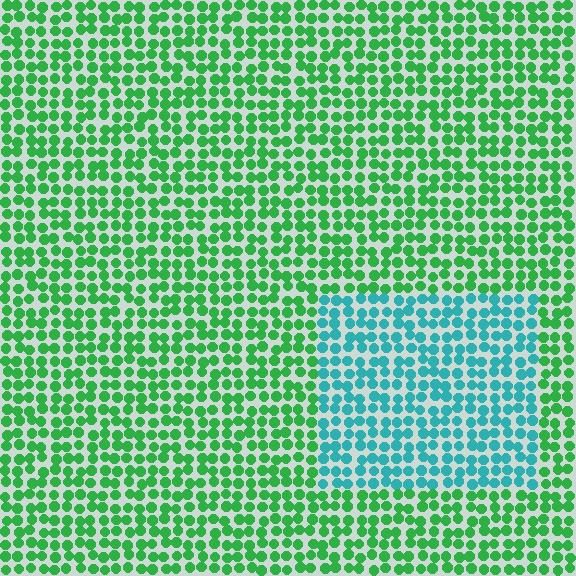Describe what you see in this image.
The image is filled with small green elements in a uniform arrangement. A rectangle-shaped region is visible where the elements are tinted to a slightly different hue, forming a subtle color boundary.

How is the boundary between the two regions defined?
The boundary is defined purely by a slight shift in hue (about 50 degrees). Spacing, size, and orientation are identical on both sides.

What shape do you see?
I see a rectangle.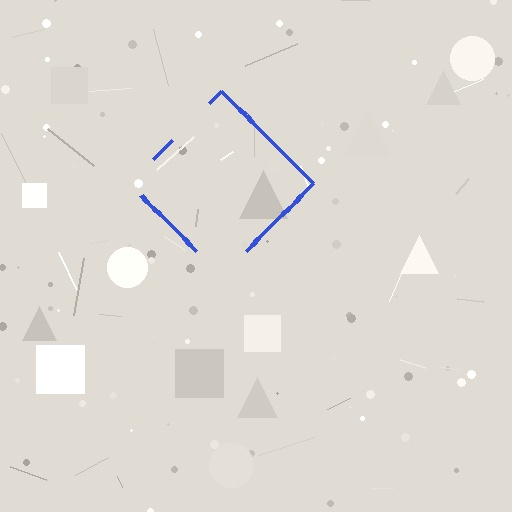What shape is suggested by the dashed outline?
The dashed outline suggests a diamond.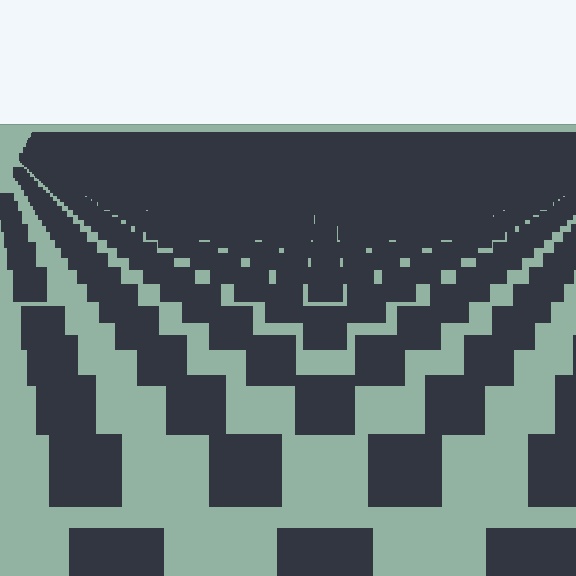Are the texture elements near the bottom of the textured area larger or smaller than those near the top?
Larger. Near the bottom, elements are closer to the viewer and appear at a bigger on-screen size.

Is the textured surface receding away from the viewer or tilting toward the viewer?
The surface is receding away from the viewer. Texture elements get smaller and denser toward the top.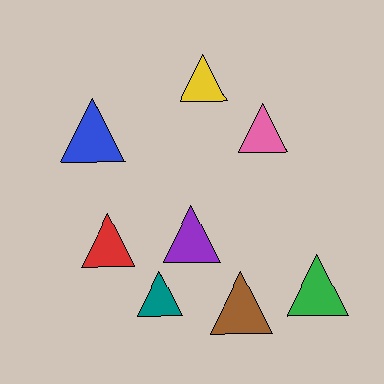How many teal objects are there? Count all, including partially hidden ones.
There is 1 teal object.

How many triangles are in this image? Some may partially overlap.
There are 8 triangles.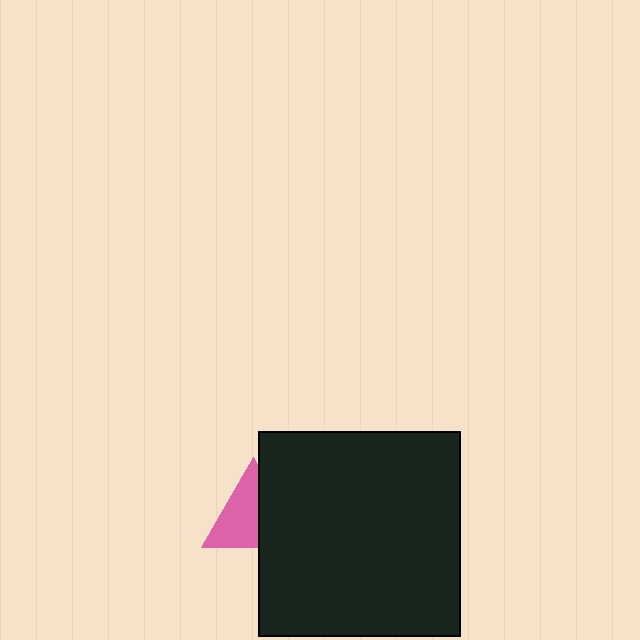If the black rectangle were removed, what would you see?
You would see the complete pink triangle.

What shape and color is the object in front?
The object in front is a black rectangle.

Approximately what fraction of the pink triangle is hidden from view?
Roughly 43% of the pink triangle is hidden behind the black rectangle.